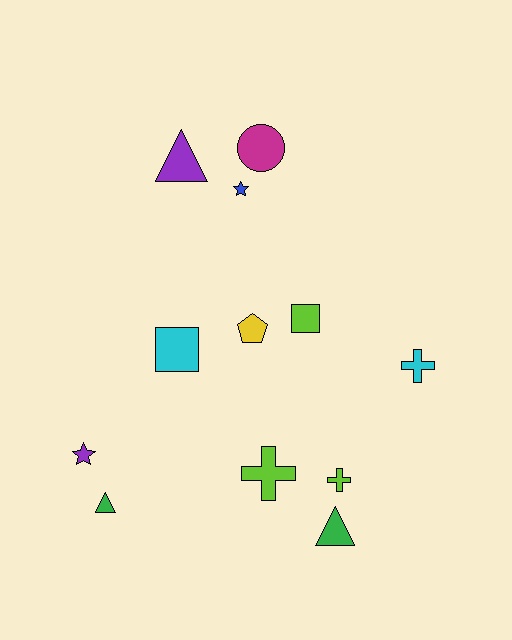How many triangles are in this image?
There are 3 triangles.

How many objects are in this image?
There are 12 objects.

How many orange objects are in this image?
There are no orange objects.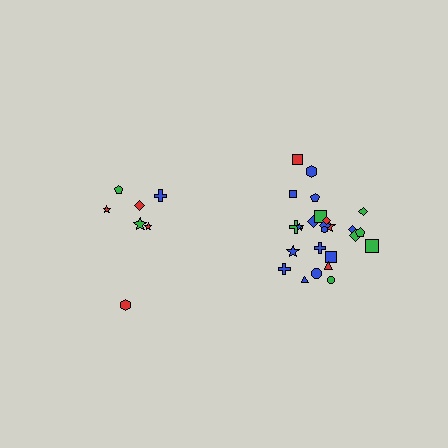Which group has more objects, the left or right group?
The right group.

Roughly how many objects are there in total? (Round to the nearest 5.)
Roughly 30 objects in total.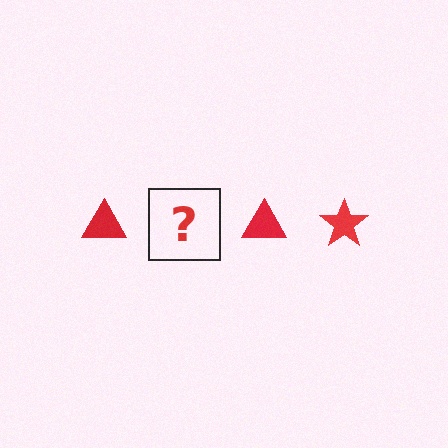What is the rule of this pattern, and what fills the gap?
The rule is that the pattern cycles through triangle, star shapes in red. The gap should be filled with a red star.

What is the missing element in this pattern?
The missing element is a red star.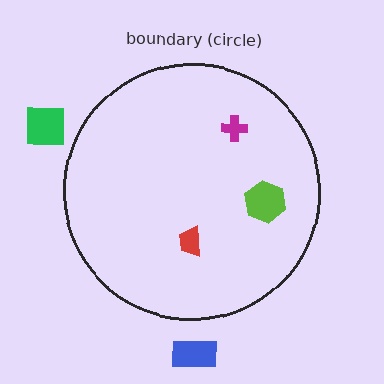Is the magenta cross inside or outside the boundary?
Inside.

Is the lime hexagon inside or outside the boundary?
Inside.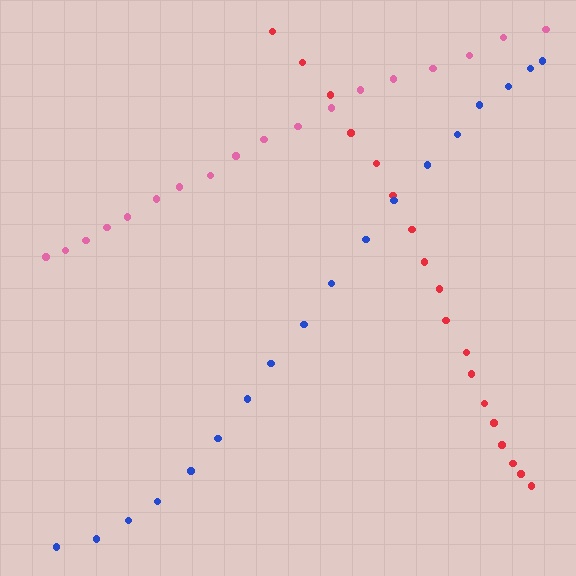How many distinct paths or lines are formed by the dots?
There are 3 distinct paths.